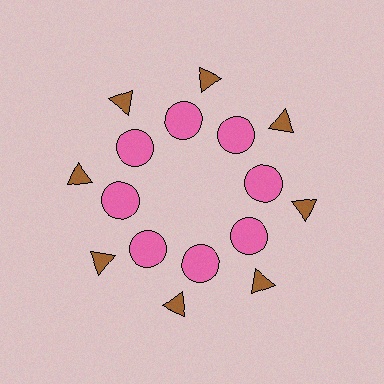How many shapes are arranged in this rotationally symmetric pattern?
There are 16 shapes, arranged in 8 groups of 2.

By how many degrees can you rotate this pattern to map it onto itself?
The pattern maps onto itself every 45 degrees of rotation.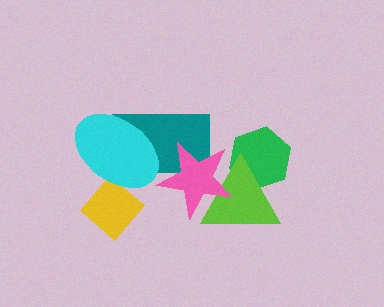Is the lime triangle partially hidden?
Yes, it is partially covered by another shape.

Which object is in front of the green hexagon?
The lime triangle is in front of the green hexagon.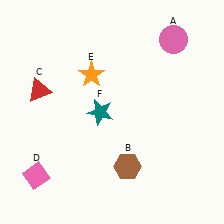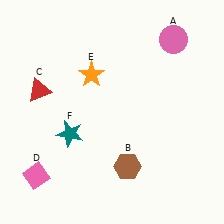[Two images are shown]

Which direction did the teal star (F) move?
The teal star (F) moved left.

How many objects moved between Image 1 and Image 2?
1 object moved between the two images.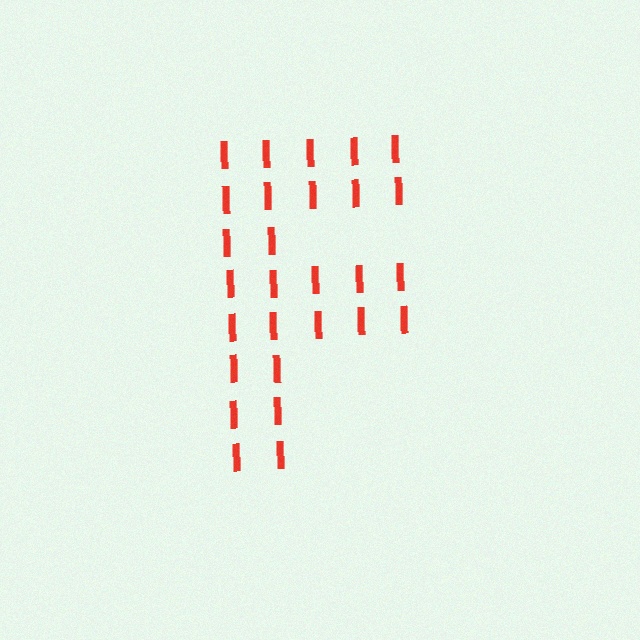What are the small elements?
The small elements are letter I's.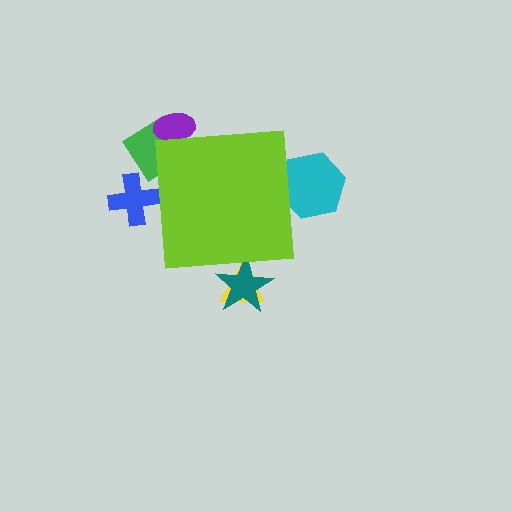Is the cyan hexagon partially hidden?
Yes, the cyan hexagon is partially hidden behind the lime square.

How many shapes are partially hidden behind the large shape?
6 shapes are partially hidden.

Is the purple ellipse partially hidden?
Yes, the purple ellipse is partially hidden behind the lime square.